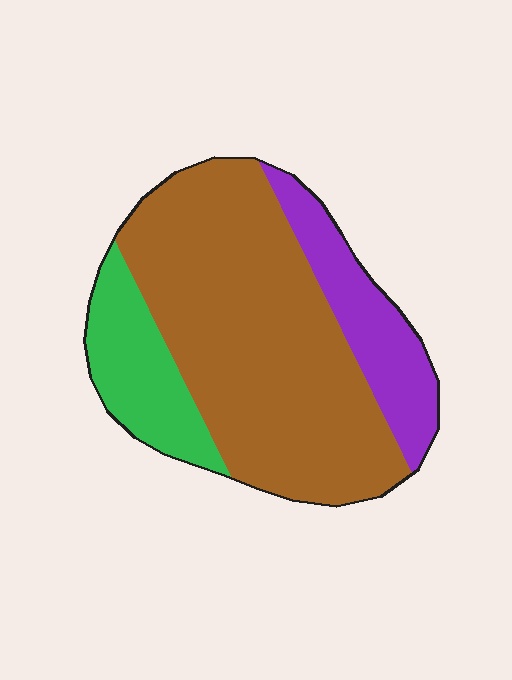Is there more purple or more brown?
Brown.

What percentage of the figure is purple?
Purple takes up less than a quarter of the figure.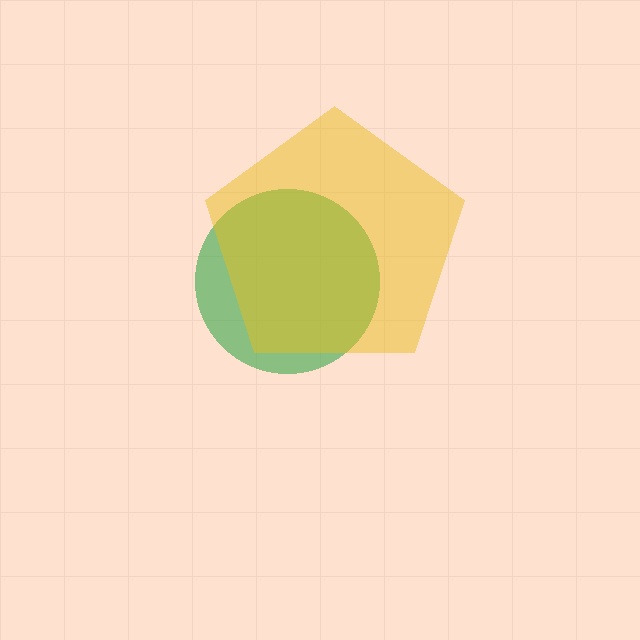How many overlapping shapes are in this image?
There are 2 overlapping shapes in the image.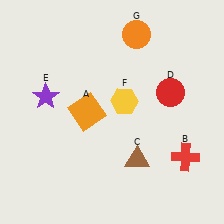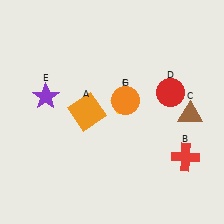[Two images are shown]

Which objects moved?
The objects that moved are: the brown triangle (C), the orange circle (G).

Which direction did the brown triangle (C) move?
The brown triangle (C) moved right.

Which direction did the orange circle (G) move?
The orange circle (G) moved down.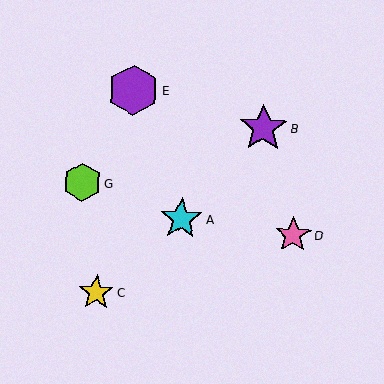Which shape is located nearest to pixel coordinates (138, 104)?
The purple hexagon (labeled E) at (133, 90) is nearest to that location.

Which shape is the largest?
The purple hexagon (labeled E) is the largest.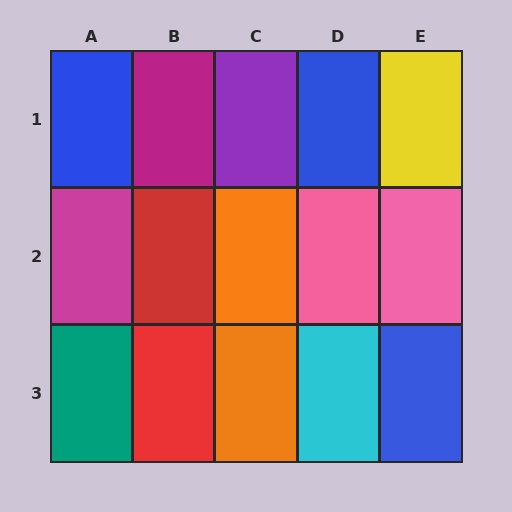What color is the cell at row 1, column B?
Magenta.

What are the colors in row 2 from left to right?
Magenta, red, orange, pink, pink.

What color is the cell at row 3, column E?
Blue.